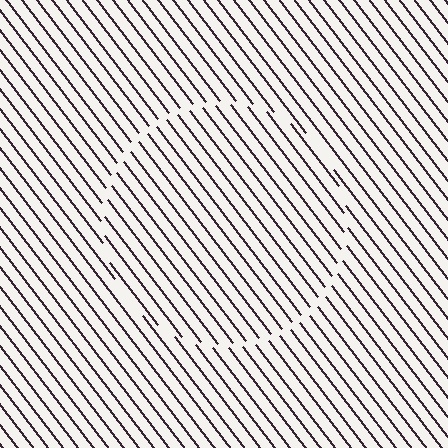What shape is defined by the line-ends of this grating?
An illusory circle. The interior of the shape contains the same grating, shifted by half a period — the contour is defined by the phase discontinuity where line-ends from the inner and outer gratings abut.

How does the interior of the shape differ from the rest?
The interior of the shape contains the same grating, shifted by half a period — the contour is defined by the phase discontinuity where line-ends from the inner and outer gratings abut.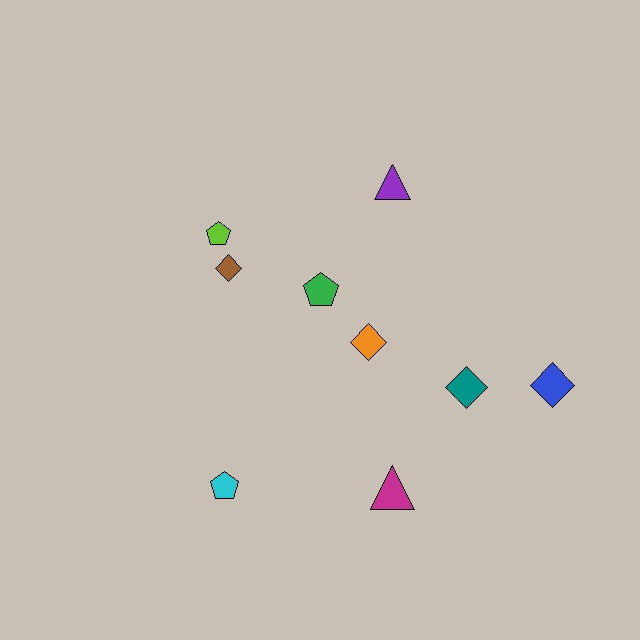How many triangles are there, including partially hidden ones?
There are 2 triangles.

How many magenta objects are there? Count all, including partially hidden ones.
There is 1 magenta object.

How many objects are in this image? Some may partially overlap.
There are 9 objects.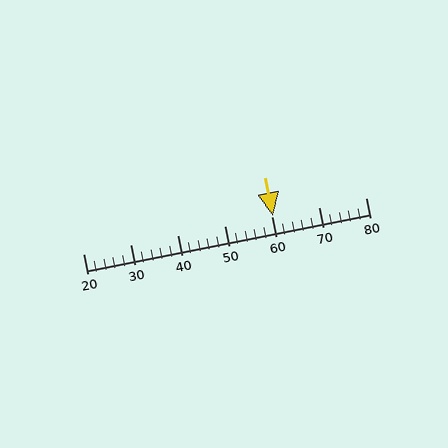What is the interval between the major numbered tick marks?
The major tick marks are spaced 10 units apart.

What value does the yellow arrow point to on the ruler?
The yellow arrow points to approximately 60.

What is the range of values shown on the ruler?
The ruler shows values from 20 to 80.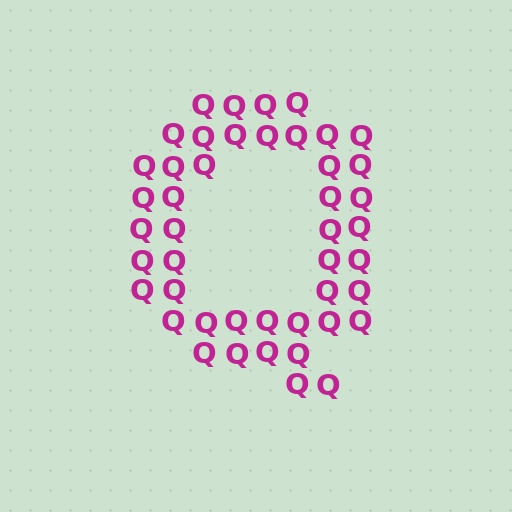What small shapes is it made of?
It is made of small letter Q's.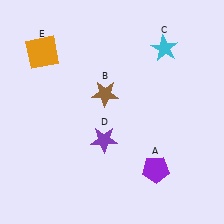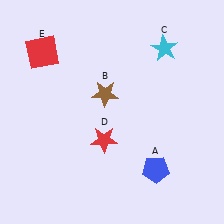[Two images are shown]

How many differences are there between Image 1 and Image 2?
There are 3 differences between the two images.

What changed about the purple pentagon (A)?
In Image 1, A is purple. In Image 2, it changed to blue.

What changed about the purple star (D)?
In Image 1, D is purple. In Image 2, it changed to red.